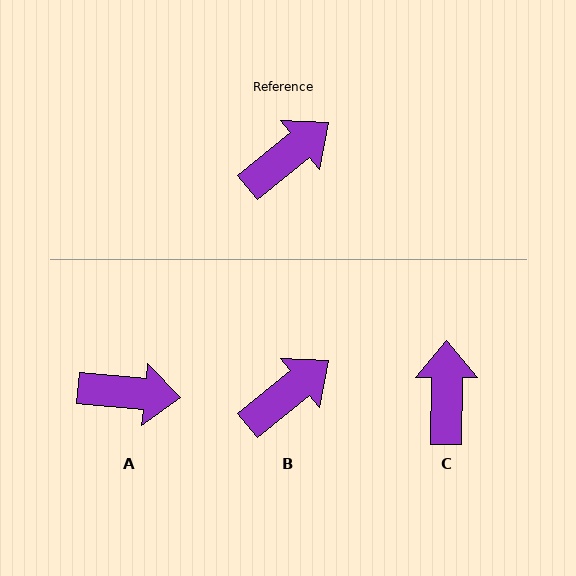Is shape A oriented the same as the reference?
No, it is off by about 44 degrees.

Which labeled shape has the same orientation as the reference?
B.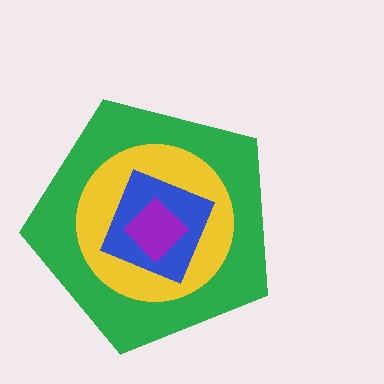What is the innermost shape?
The purple diamond.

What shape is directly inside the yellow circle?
The blue square.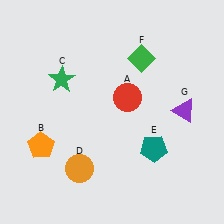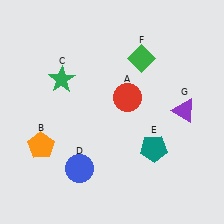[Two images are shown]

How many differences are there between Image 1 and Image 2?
There is 1 difference between the two images.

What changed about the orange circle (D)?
In Image 1, D is orange. In Image 2, it changed to blue.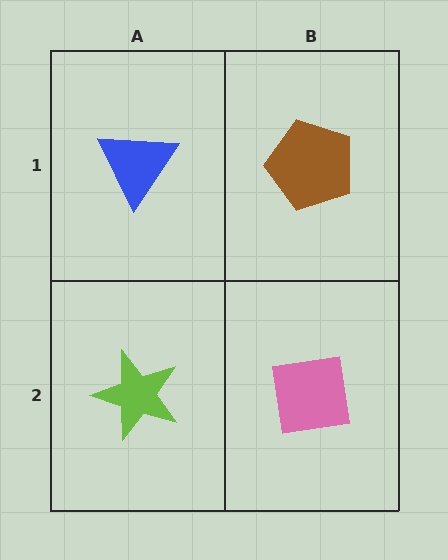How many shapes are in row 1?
2 shapes.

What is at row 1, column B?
A brown pentagon.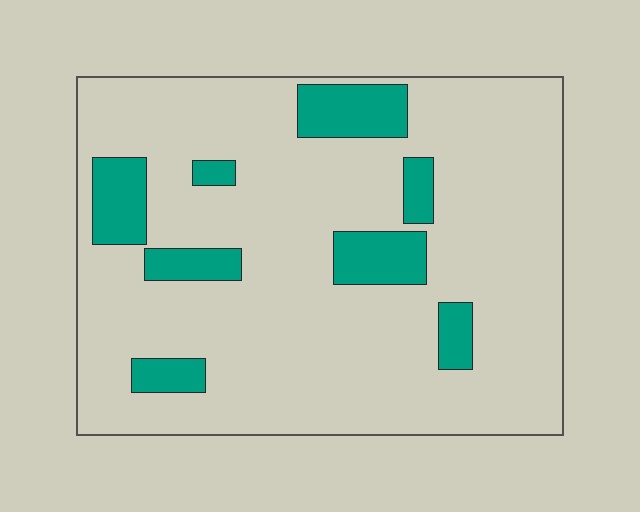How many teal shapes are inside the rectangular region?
8.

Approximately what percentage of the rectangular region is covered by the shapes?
Approximately 15%.